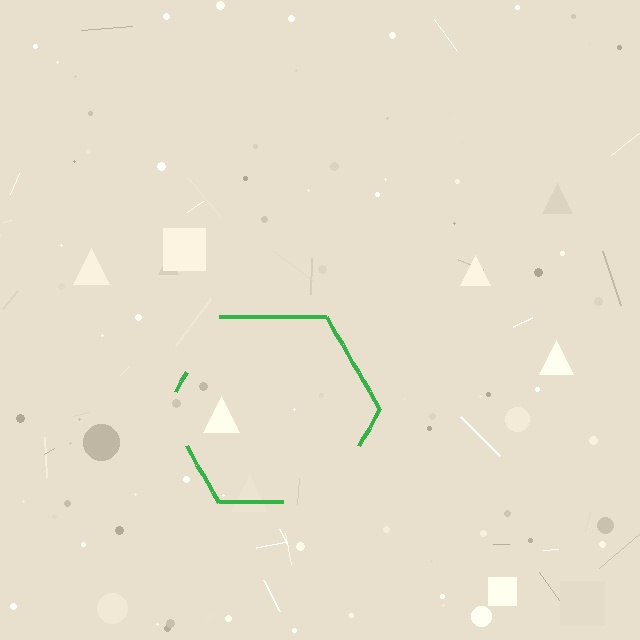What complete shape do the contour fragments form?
The contour fragments form a hexagon.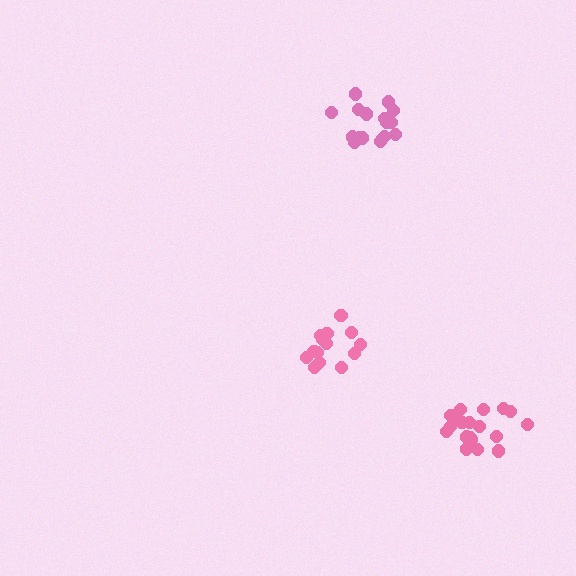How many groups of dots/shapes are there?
There are 3 groups.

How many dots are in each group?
Group 1: 17 dots, Group 2: 15 dots, Group 3: 19 dots (51 total).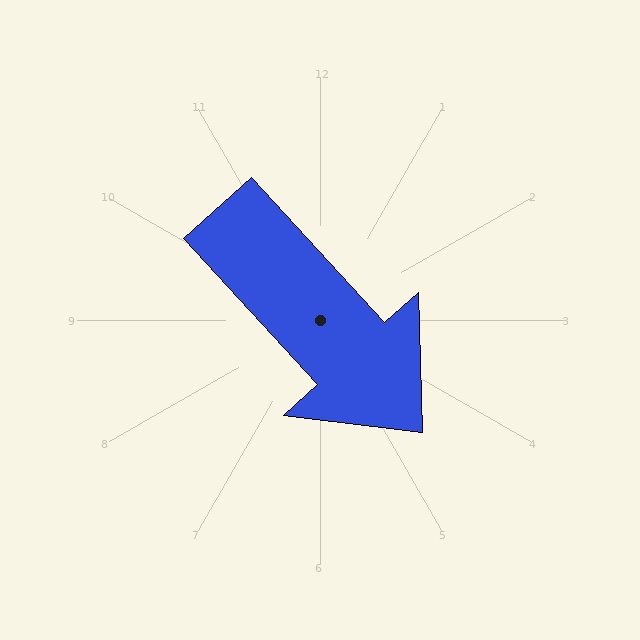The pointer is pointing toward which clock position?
Roughly 5 o'clock.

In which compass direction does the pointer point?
Southeast.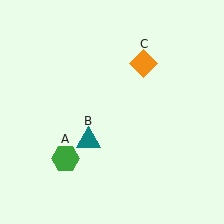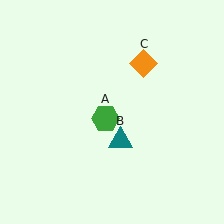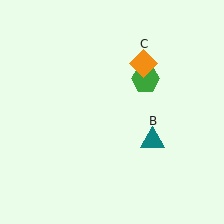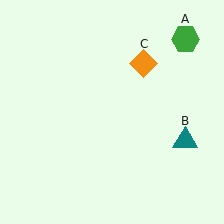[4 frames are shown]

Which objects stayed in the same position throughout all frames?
Orange diamond (object C) remained stationary.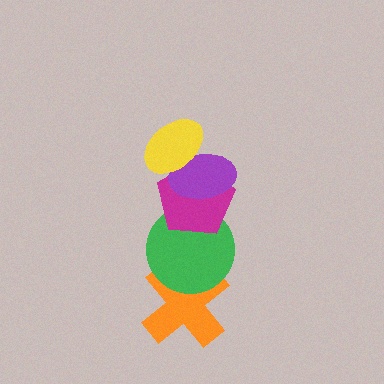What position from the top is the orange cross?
The orange cross is 5th from the top.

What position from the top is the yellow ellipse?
The yellow ellipse is 1st from the top.